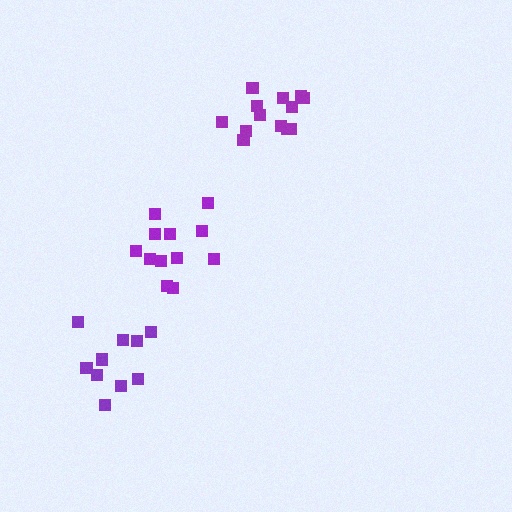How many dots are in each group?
Group 1: 13 dots, Group 2: 10 dots, Group 3: 12 dots (35 total).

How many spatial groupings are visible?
There are 3 spatial groupings.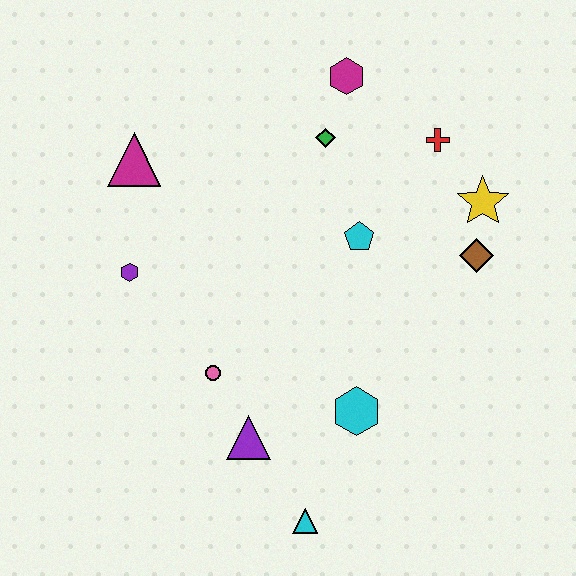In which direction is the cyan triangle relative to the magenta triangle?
The cyan triangle is below the magenta triangle.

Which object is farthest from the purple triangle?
The magenta hexagon is farthest from the purple triangle.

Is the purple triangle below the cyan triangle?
No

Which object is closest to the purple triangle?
The pink circle is closest to the purple triangle.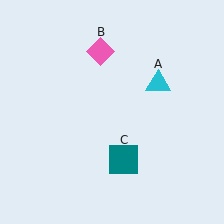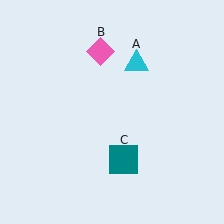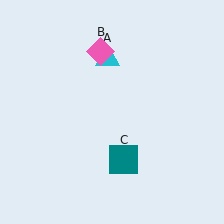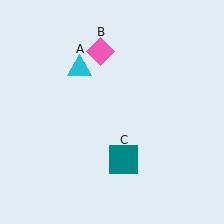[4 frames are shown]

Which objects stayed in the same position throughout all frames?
Pink diamond (object B) and teal square (object C) remained stationary.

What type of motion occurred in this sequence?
The cyan triangle (object A) rotated counterclockwise around the center of the scene.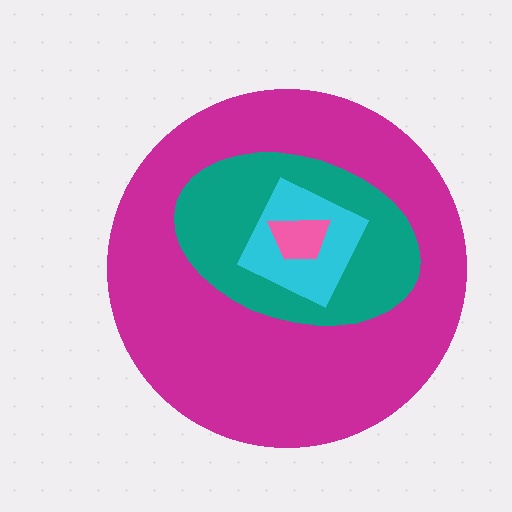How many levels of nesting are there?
4.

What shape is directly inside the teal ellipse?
The cyan diamond.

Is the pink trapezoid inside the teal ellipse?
Yes.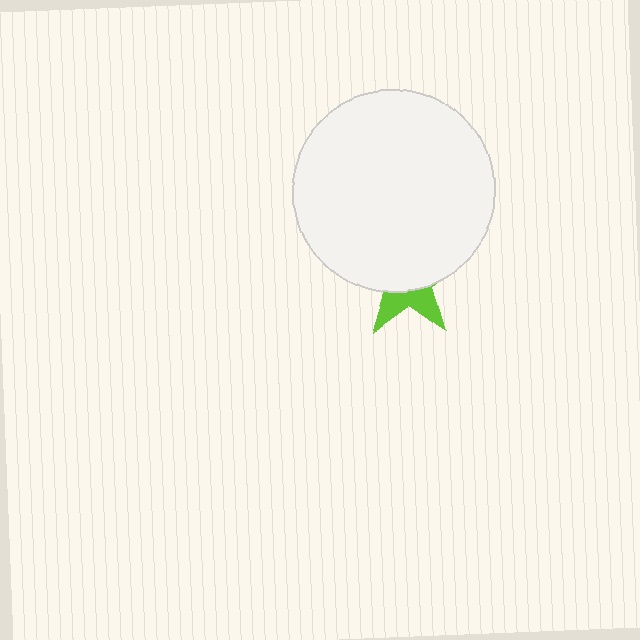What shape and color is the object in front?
The object in front is a white circle.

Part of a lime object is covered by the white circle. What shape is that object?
It is a star.